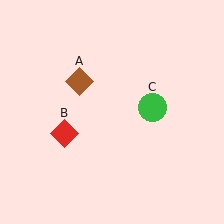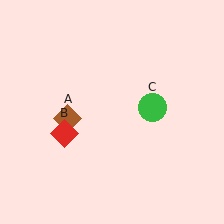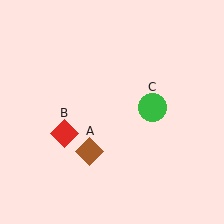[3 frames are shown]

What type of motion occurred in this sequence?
The brown diamond (object A) rotated counterclockwise around the center of the scene.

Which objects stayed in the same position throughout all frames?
Red diamond (object B) and green circle (object C) remained stationary.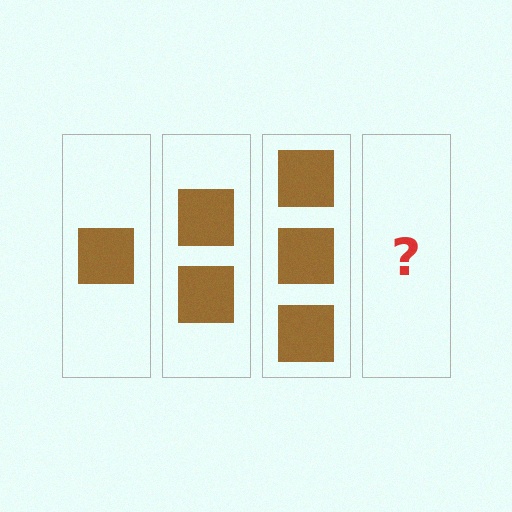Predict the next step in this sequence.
The next step is 4 squares.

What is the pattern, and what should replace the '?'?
The pattern is that each step adds one more square. The '?' should be 4 squares.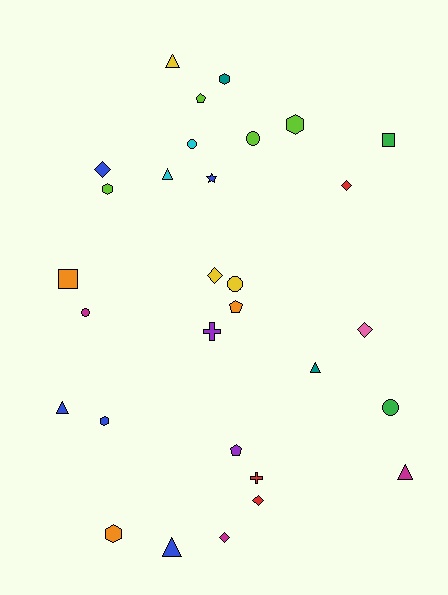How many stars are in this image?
There is 1 star.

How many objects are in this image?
There are 30 objects.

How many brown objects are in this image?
There are no brown objects.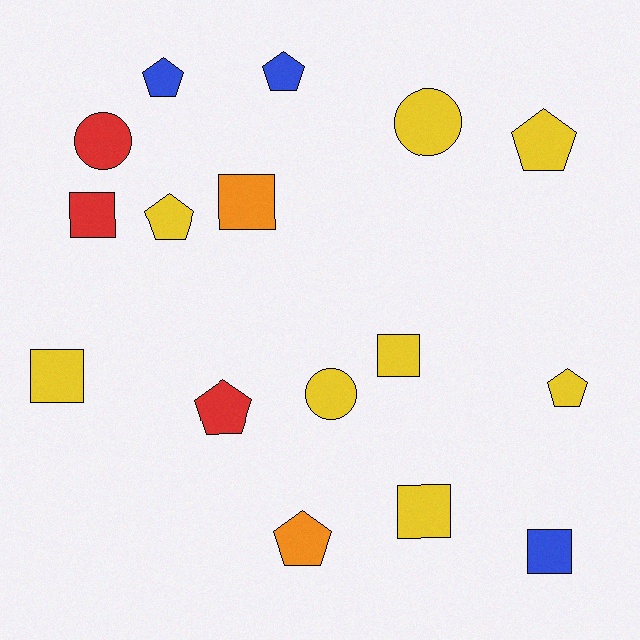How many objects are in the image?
There are 16 objects.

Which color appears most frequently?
Yellow, with 8 objects.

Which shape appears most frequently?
Pentagon, with 7 objects.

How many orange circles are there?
There are no orange circles.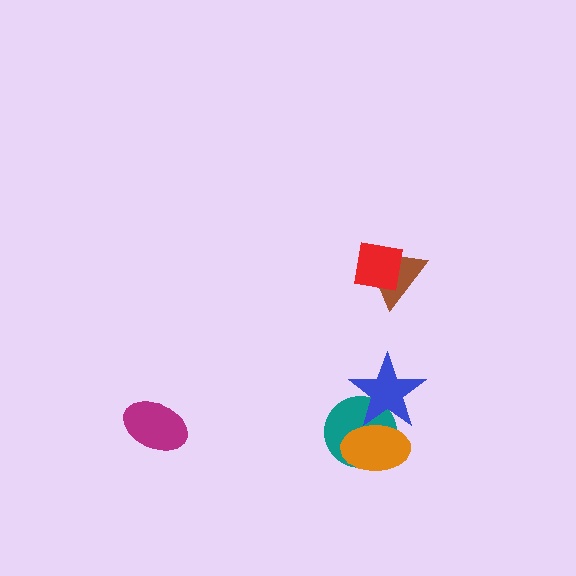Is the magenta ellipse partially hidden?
No, no other shape covers it.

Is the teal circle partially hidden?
Yes, it is partially covered by another shape.